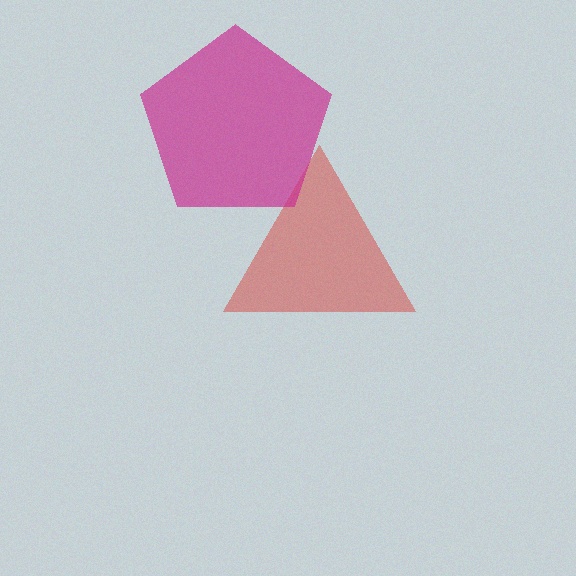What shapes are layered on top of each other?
The layered shapes are: a red triangle, a magenta pentagon.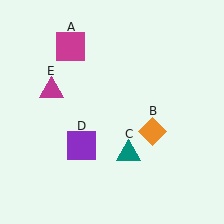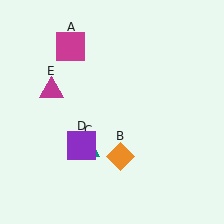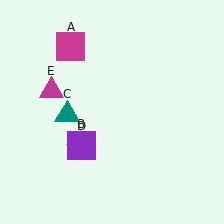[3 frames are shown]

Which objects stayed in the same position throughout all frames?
Magenta square (object A) and purple square (object D) and magenta triangle (object E) remained stationary.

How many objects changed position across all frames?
2 objects changed position: orange diamond (object B), teal triangle (object C).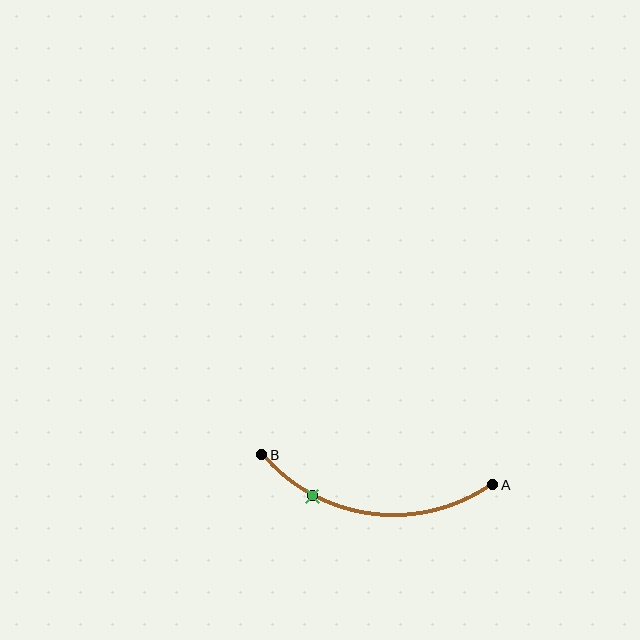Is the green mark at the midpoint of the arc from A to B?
No. The green mark lies on the arc but is closer to endpoint B. The arc midpoint would be at the point on the curve equidistant along the arc from both A and B.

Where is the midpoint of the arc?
The arc midpoint is the point on the curve farthest from the straight line joining A and B. It sits below that line.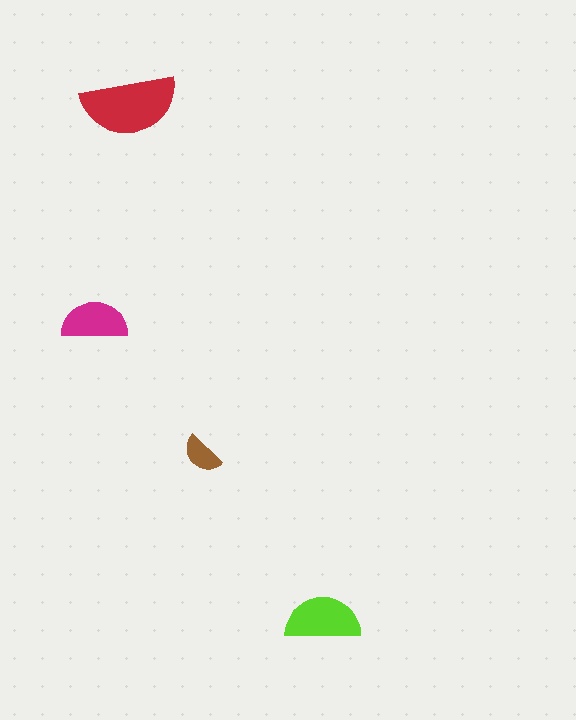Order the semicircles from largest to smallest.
the red one, the lime one, the magenta one, the brown one.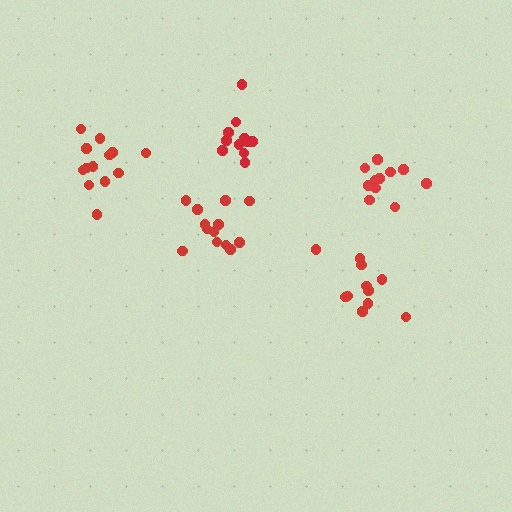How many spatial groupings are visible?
There are 5 spatial groupings.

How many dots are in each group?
Group 1: 12 dots, Group 2: 13 dots, Group 3: 11 dots, Group 4: 11 dots, Group 5: 13 dots (60 total).